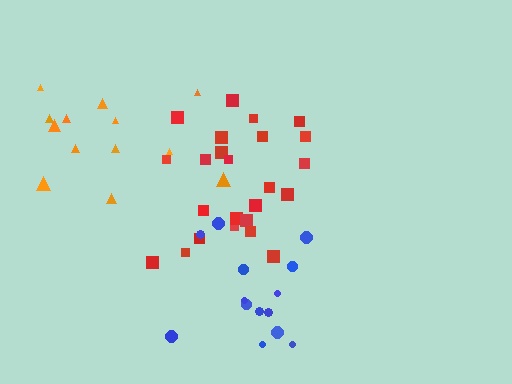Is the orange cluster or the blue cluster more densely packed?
Blue.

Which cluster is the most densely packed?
Blue.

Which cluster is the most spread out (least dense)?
Orange.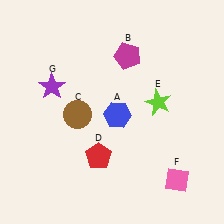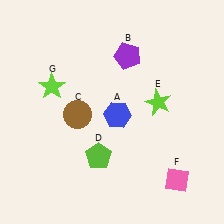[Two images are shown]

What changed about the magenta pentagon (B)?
In Image 1, B is magenta. In Image 2, it changed to purple.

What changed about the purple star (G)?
In Image 1, G is purple. In Image 2, it changed to lime.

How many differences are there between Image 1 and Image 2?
There are 3 differences between the two images.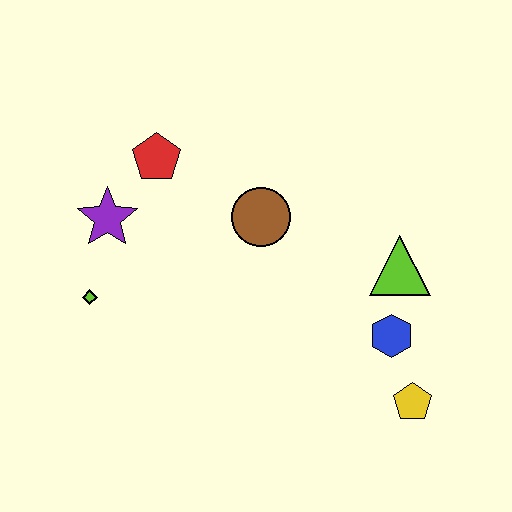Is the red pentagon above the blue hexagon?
Yes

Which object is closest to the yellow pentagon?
The blue hexagon is closest to the yellow pentagon.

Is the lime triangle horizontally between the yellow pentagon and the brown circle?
Yes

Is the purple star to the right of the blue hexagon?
No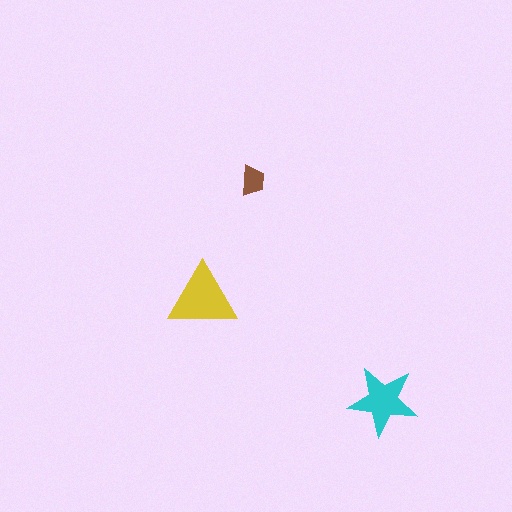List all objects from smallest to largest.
The brown trapezoid, the cyan star, the yellow triangle.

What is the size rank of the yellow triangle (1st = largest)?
1st.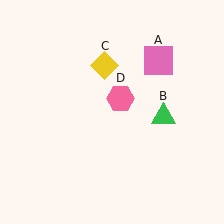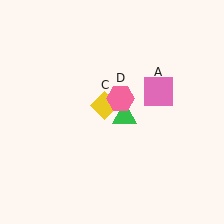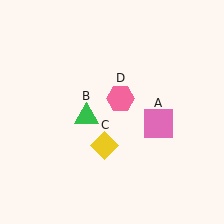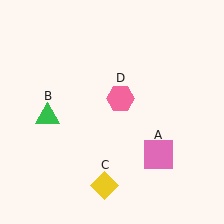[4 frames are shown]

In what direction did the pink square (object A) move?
The pink square (object A) moved down.